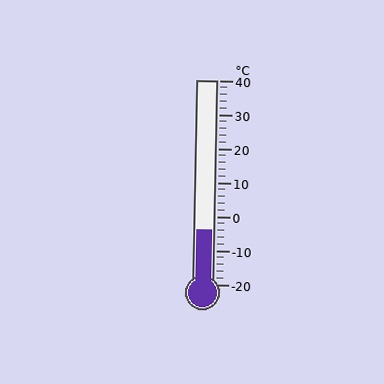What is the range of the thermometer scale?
The thermometer scale ranges from -20°C to 40°C.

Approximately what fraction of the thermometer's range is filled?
The thermometer is filled to approximately 25% of its range.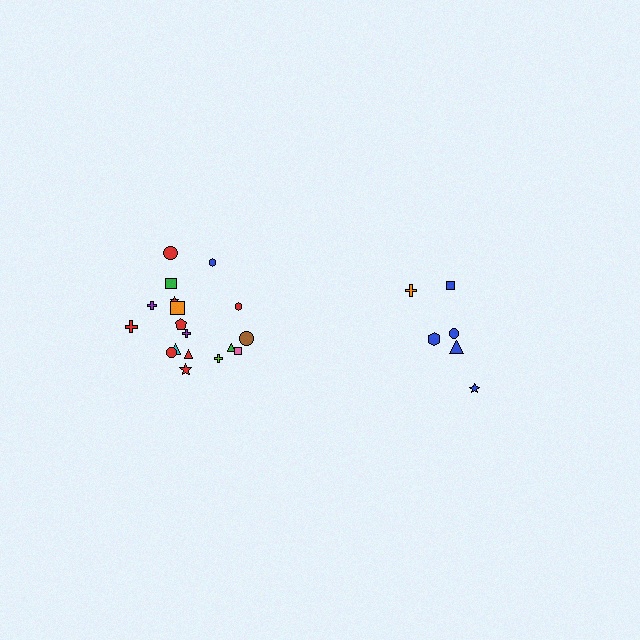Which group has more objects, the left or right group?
The left group.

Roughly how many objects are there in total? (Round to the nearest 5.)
Roughly 25 objects in total.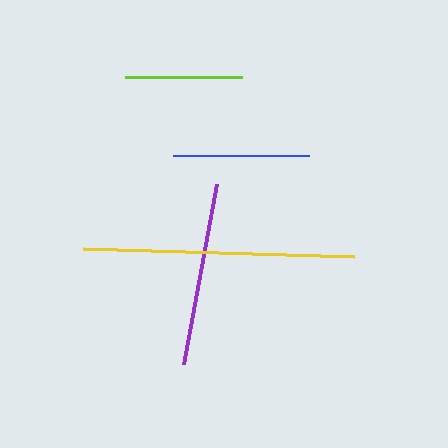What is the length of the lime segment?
The lime segment is approximately 117 pixels long.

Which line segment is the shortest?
The lime line is the shortest at approximately 117 pixels.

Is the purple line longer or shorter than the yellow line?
The yellow line is longer than the purple line.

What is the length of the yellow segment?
The yellow segment is approximately 271 pixels long.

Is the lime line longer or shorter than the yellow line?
The yellow line is longer than the lime line.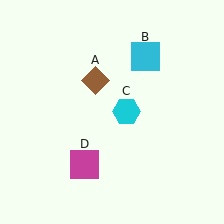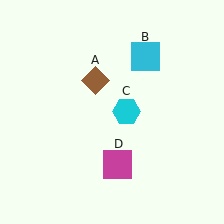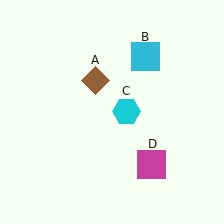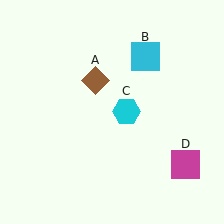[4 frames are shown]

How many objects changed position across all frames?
1 object changed position: magenta square (object D).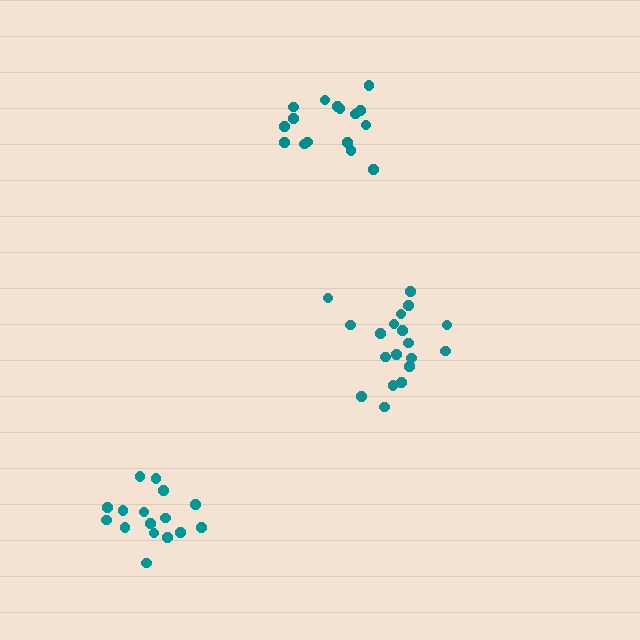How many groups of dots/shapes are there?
There are 3 groups.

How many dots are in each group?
Group 1: 19 dots, Group 2: 16 dots, Group 3: 16 dots (51 total).